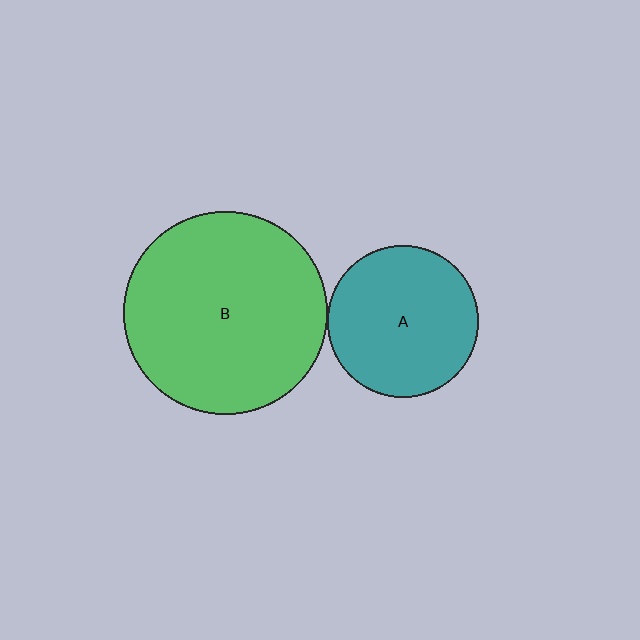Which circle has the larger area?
Circle B (green).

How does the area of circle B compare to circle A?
Approximately 1.8 times.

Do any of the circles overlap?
No, none of the circles overlap.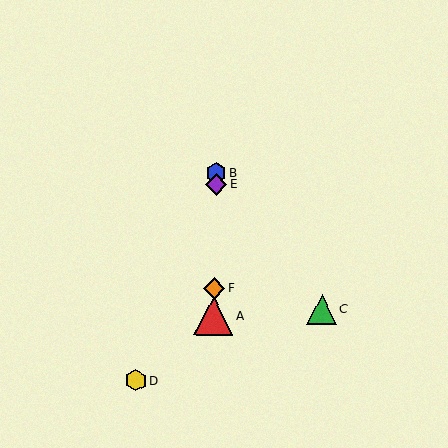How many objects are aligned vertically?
4 objects (A, B, E, F) are aligned vertically.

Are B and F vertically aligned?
Yes, both are at x≈216.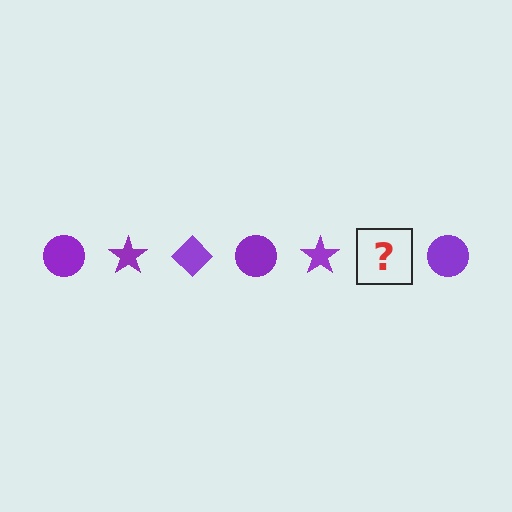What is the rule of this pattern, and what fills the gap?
The rule is that the pattern cycles through circle, star, diamond shapes in purple. The gap should be filled with a purple diamond.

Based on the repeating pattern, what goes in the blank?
The blank should be a purple diamond.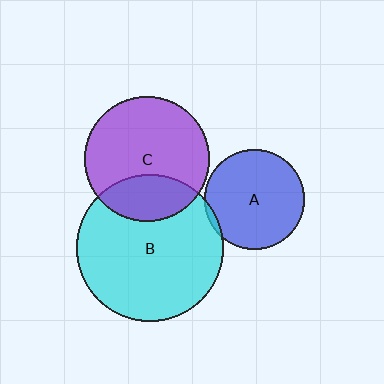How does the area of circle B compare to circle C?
Approximately 1.4 times.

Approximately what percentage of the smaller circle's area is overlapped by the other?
Approximately 25%.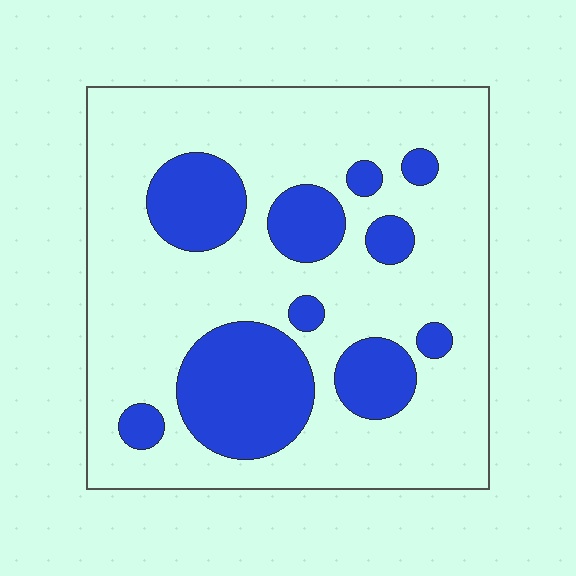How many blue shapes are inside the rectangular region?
10.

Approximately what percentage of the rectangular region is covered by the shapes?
Approximately 25%.